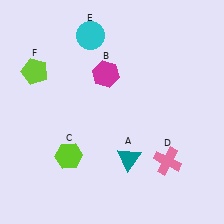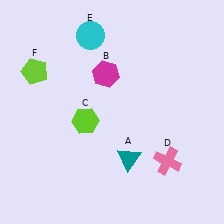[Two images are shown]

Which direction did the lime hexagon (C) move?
The lime hexagon (C) moved up.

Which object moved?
The lime hexagon (C) moved up.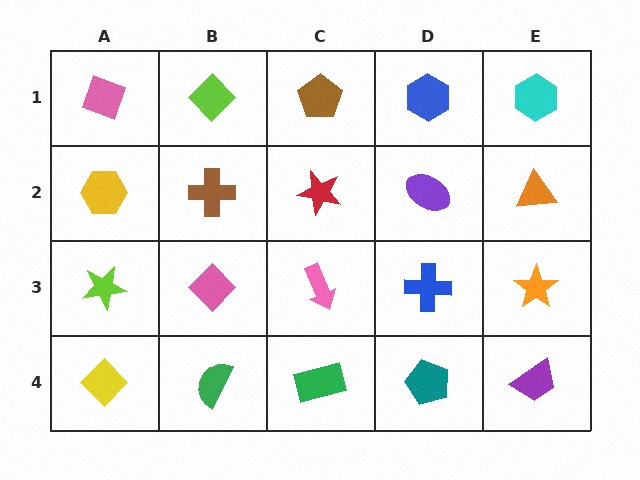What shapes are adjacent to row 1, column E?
An orange triangle (row 2, column E), a blue hexagon (row 1, column D).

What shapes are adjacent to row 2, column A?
A pink diamond (row 1, column A), a lime star (row 3, column A), a brown cross (row 2, column B).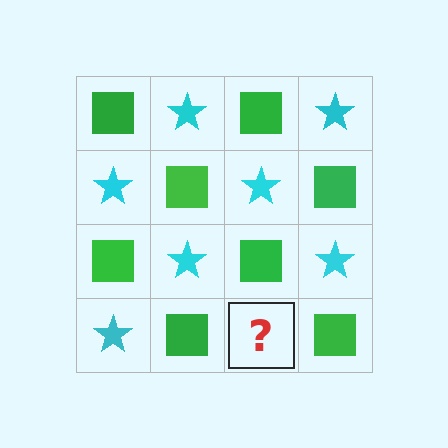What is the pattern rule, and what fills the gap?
The rule is that it alternates green square and cyan star in a checkerboard pattern. The gap should be filled with a cyan star.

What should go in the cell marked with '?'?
The missing cell should contain a cyan star.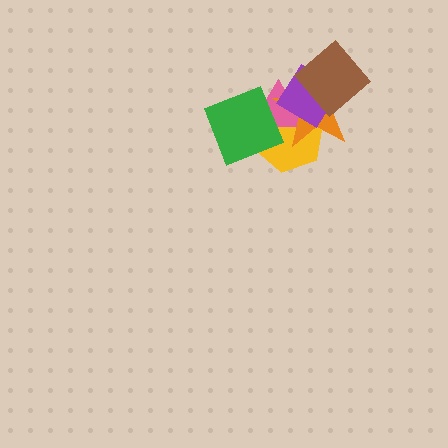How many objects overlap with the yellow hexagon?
4 objects overlap with the yellow hexagon.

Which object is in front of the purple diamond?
The brown diamond is in front of the purple diamond.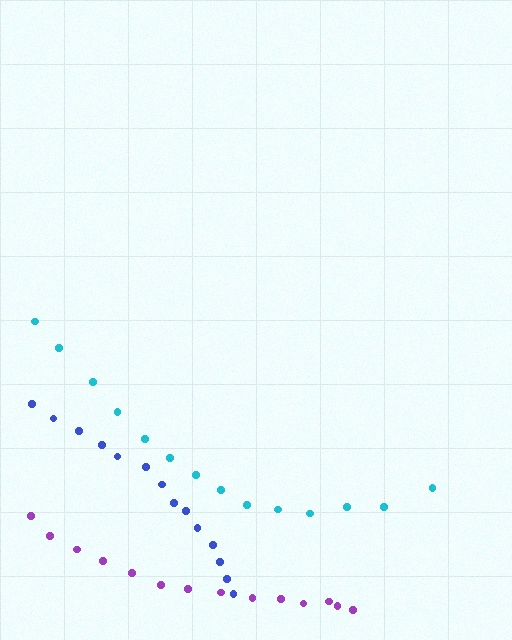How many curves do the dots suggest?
There are 3 distinct paths.